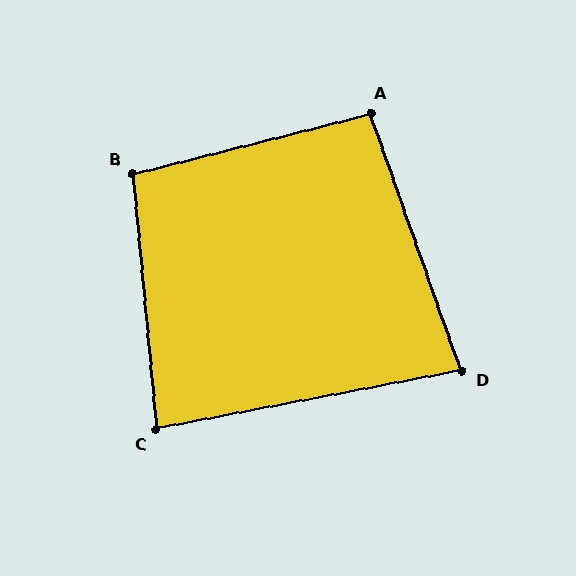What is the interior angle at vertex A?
Approximately 95 degrees (obtuse).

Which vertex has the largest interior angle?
B, at approximately 99 degrees.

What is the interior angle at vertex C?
Approximately 85 degrees (acute).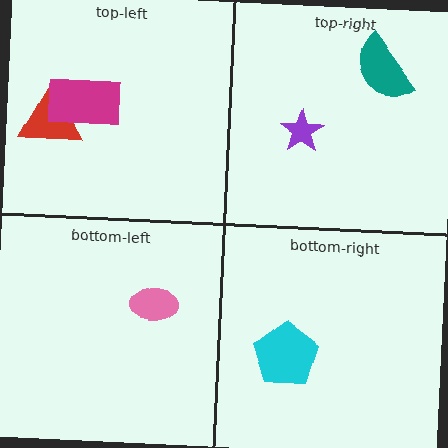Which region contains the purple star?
The top-right region.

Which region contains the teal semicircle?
The top-right region.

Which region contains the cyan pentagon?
The bottom-right region.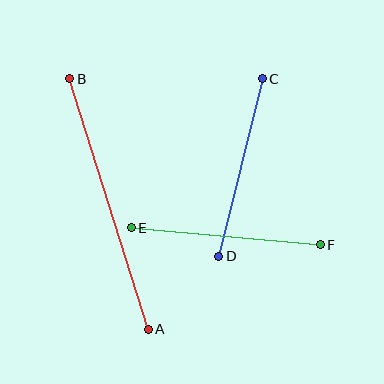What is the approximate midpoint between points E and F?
The midpoint is at approximately (226, 236) pixels.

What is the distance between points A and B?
The distance is approximately 262 pixels.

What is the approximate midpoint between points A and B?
The midpoint is at approximately (109, 204) pixels.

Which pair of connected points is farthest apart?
Points A and B are farthest apart.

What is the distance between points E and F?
The distance is approximately 190 pixels.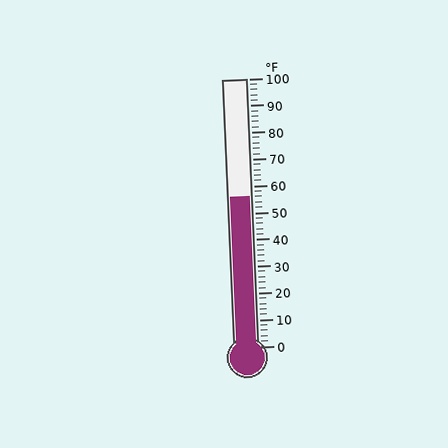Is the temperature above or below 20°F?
The temperature is above 20°F.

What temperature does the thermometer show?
The thermometer shows approximately 56°F.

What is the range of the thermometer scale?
The thermometer scale ranges from 0°F to 100°F.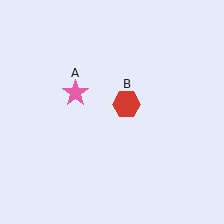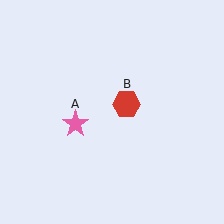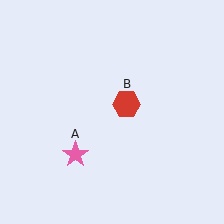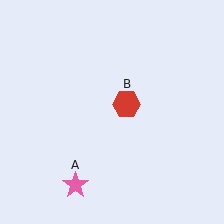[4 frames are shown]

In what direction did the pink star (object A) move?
The pink star (object A) moved down.